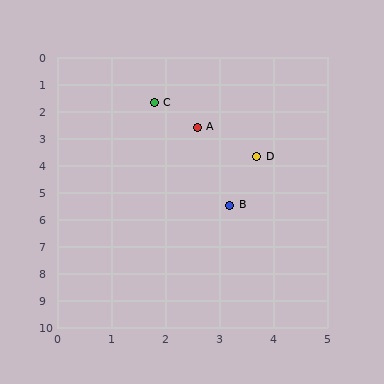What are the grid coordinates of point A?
Point A is at approximately (2.6, 2.6).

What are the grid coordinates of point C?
Point C is at approximately (1.8, 1.7).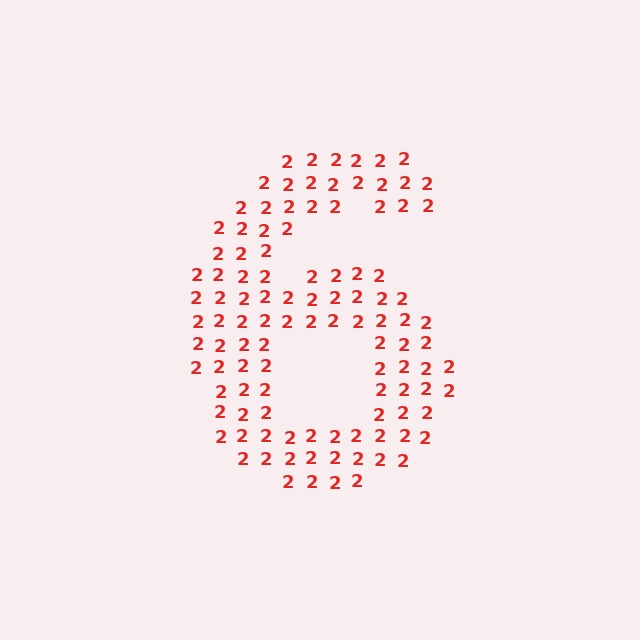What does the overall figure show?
The overall figure shows the digit 6.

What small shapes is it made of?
It is made of small digit 2's.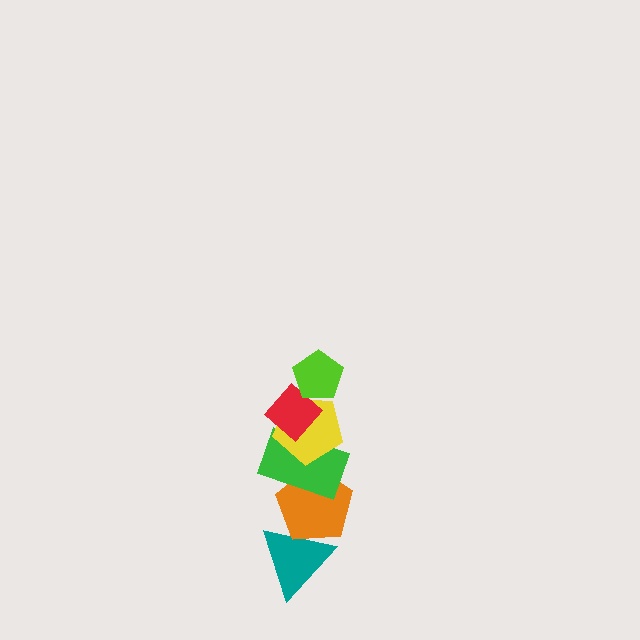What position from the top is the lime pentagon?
The lime pentagon is 1st from the top.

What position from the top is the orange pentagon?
The orange pentagon is 5th from the top.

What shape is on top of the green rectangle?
The yellow pentagon is on top of the green rectangle.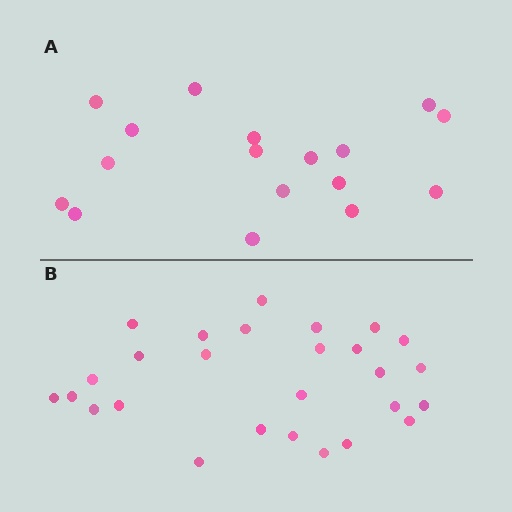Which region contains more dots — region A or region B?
Region B (the bottom region) has more dots.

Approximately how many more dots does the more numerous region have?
Region B has roughly 10 or so more dots than region A.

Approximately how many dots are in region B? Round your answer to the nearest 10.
About 30 dots. (The exact count is 27, which rounds to 30.)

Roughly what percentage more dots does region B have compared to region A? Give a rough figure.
About 60% more.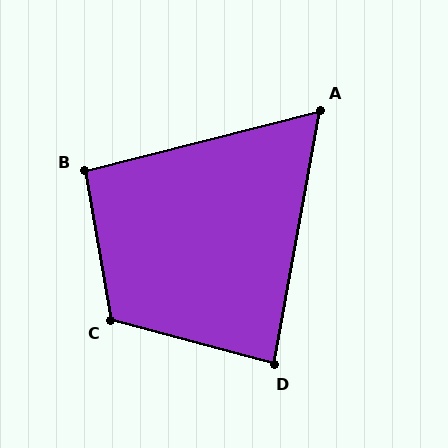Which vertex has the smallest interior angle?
A, at approximately 65 degrees.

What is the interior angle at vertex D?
Approximately 85 degrees (approximately right).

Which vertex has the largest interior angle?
C, at approximately 115 degrees.